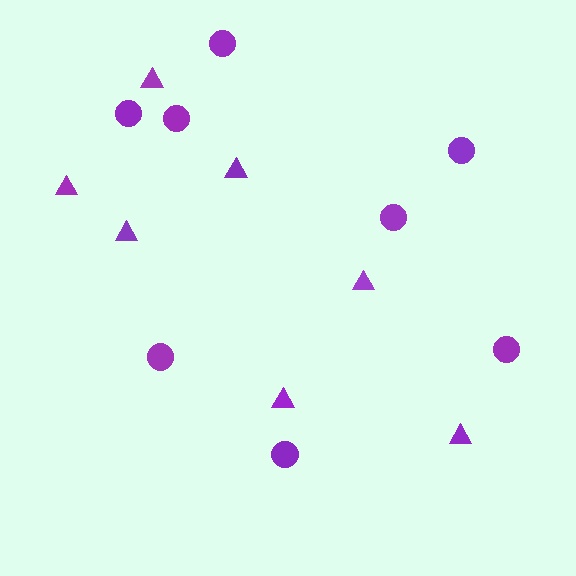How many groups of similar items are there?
There are 2 groups: one group of circles (8) and one group of triangles (7).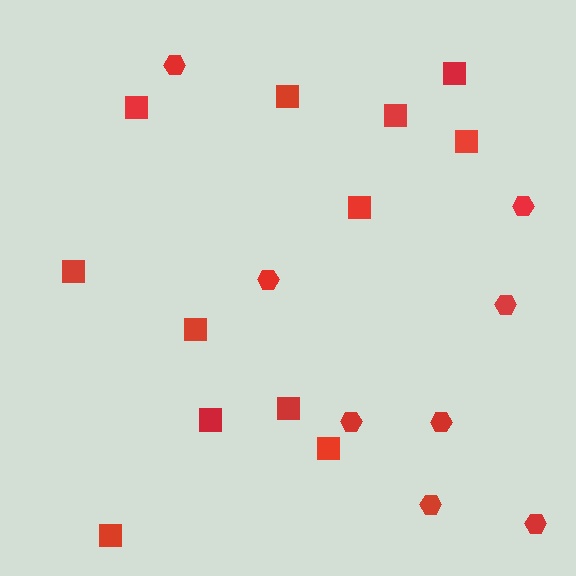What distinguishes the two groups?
There are 2 groups: one group of squares (12) and one group of hexagons (8).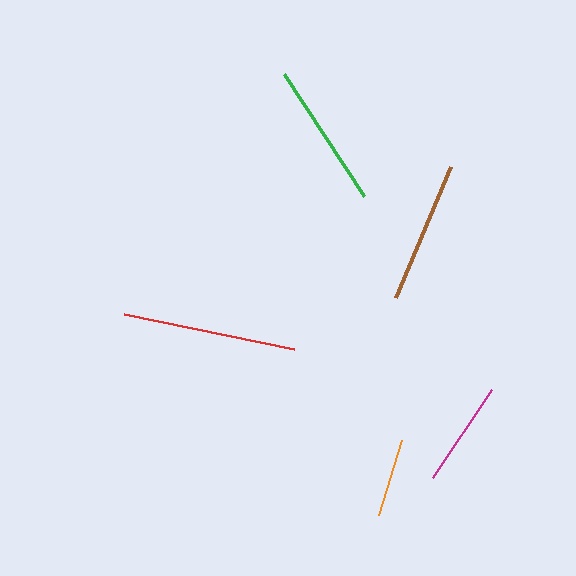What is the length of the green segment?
The green segment is approximately 145 pixels long.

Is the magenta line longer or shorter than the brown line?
The brown line is longer than the magenta line.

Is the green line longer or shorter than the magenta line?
The green line is longer than the magenta line.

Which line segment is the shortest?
The orange line is the shortest at approximately 79 pixels.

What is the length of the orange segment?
The orange segment is approximately 79 pixels long.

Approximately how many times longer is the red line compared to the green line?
The red line is approximately 1.2 times the length of the green line.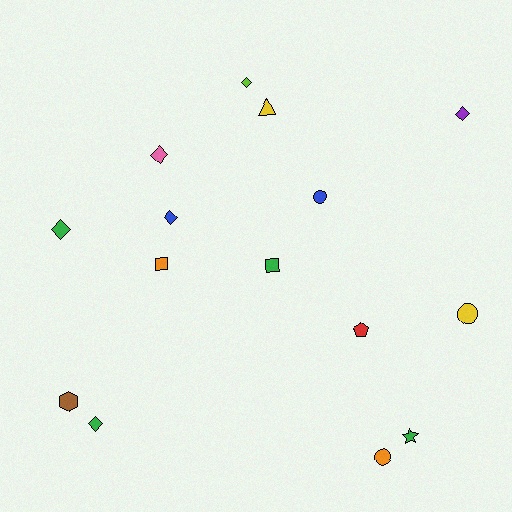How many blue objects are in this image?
There are 2 blue objects.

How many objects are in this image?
There are 15 objects.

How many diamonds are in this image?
There are 6 diamonds.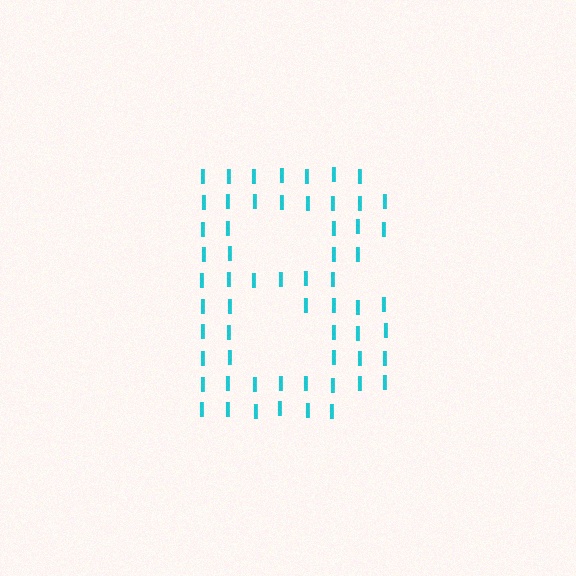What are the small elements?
The small elements are letter I's.